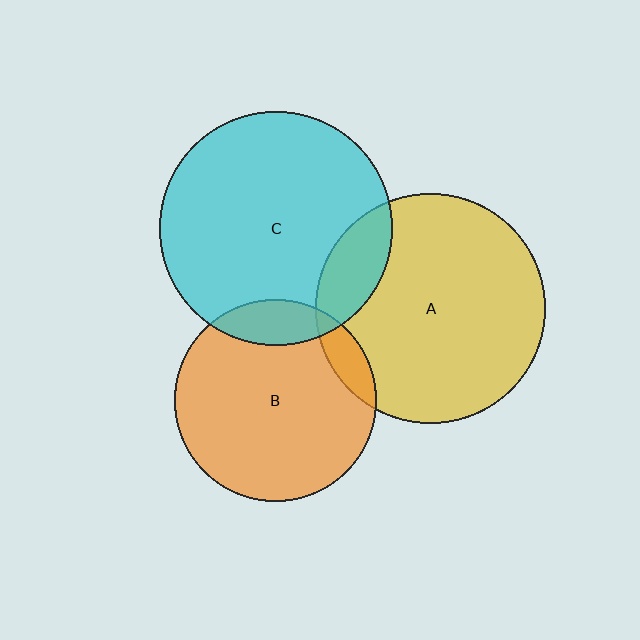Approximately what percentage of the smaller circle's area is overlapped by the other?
Approximately 15%.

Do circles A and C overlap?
Yes.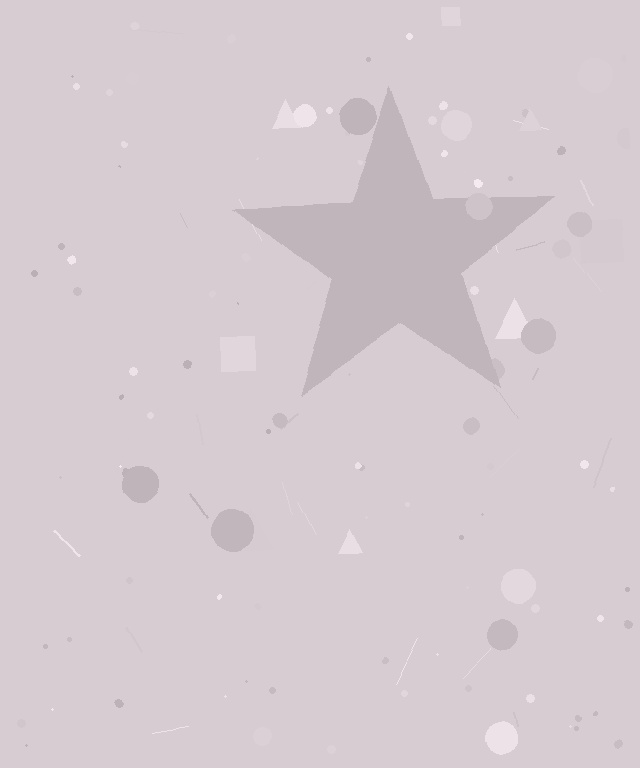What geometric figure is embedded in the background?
A star is embedded in the background.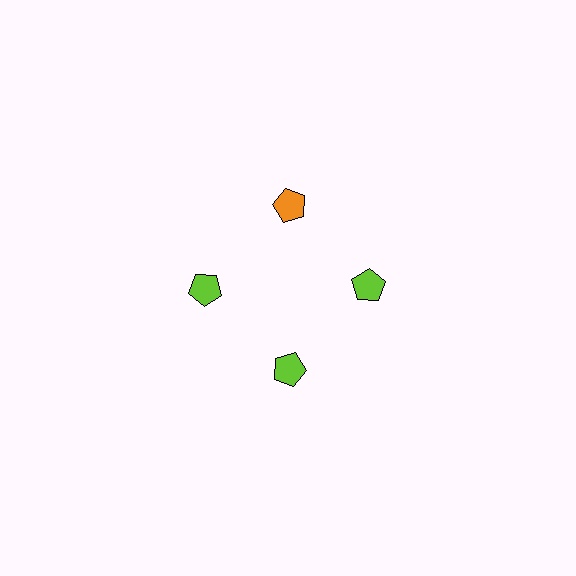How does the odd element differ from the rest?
It has a different color: orange instead of lime.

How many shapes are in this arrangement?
There are 4 shapes arranged in a ring pattern.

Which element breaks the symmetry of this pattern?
The orange pentagon at roughly the 12 o'clock position breaks the symmetry. All other shapes are lime pentagons.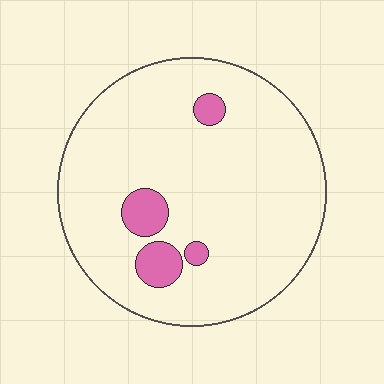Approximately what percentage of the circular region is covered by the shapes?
Approximately 10%.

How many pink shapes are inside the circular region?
4.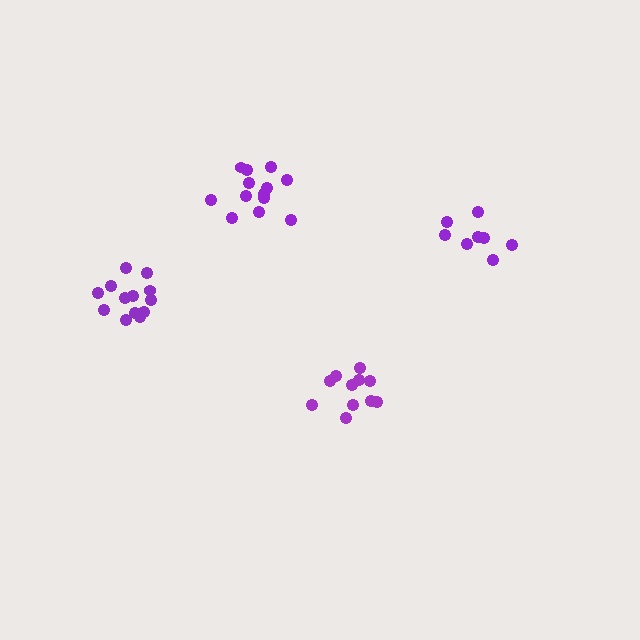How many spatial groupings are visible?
There are 4 spatial groupings.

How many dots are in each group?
Group 1: 13 dots, Group 2: 8 dots, Group 3: 12 dots, Group 4: 13 dots (46 total).